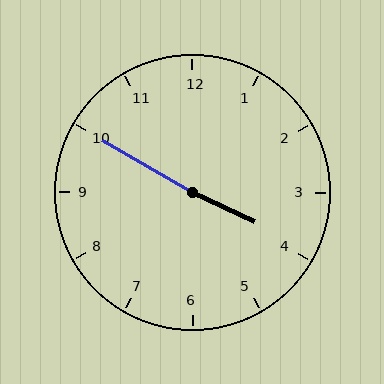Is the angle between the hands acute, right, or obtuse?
It is obtuse.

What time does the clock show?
3:50.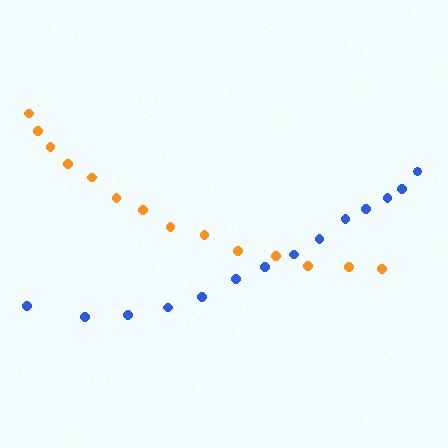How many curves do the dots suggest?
There are 2 distinct paths.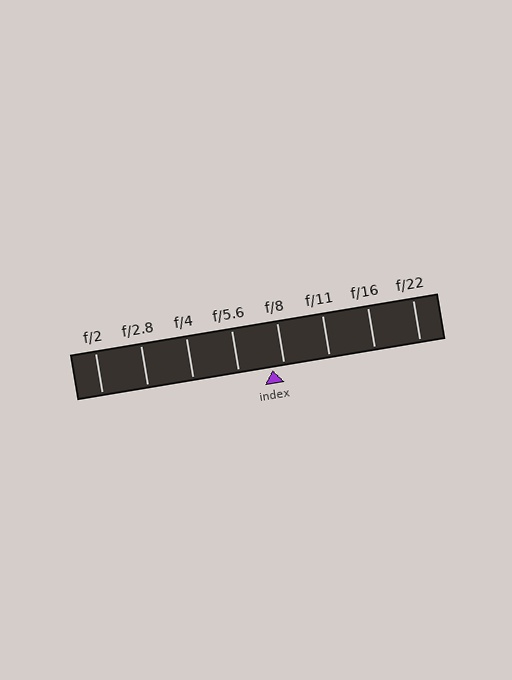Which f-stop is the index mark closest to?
The index mark is closest to f/8.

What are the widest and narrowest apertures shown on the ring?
The widest aperture shown is f/2 and the narrowest is f/22.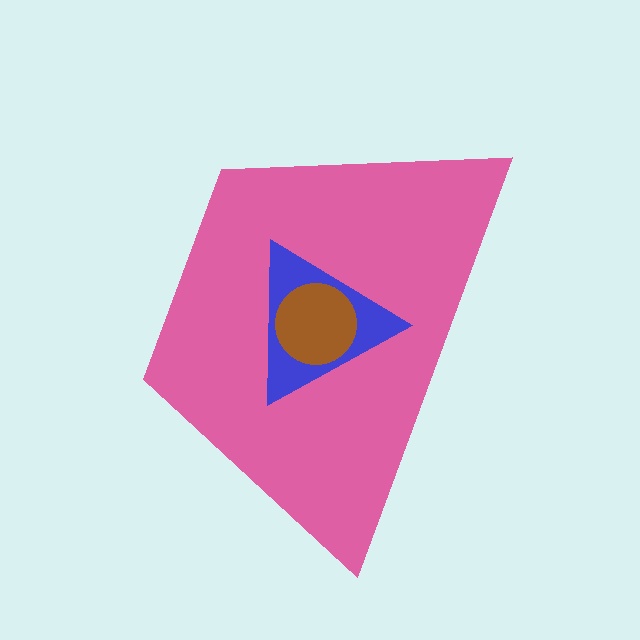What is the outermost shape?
The pink trapezoid.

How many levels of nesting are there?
3.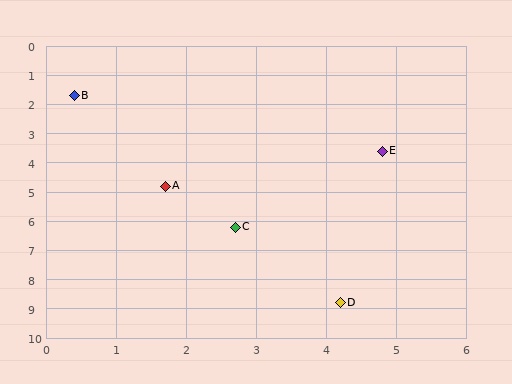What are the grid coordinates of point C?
Point C is at approximately (2.7, 6.2).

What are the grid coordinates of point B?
Point B is at approximately (0.4, 1.7).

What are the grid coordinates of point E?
Point E is at approximately (4.8, 3.6).